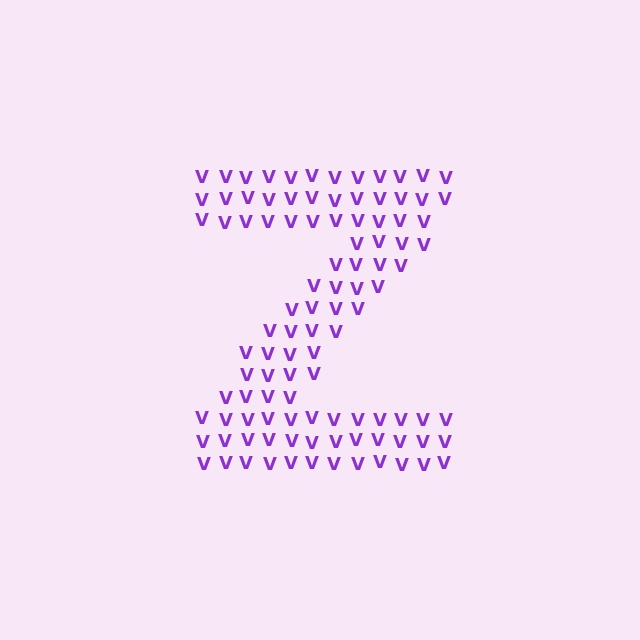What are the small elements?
The small elements are letter V's.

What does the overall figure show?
The overall figure shows the letter Z.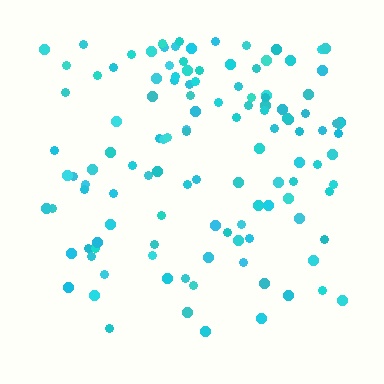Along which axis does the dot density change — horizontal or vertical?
Vertical.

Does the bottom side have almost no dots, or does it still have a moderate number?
Still a moderate number, just noticeably fewer than the top.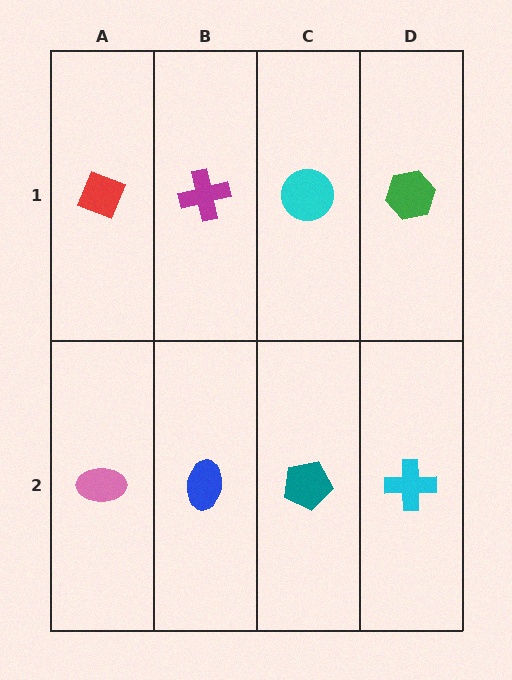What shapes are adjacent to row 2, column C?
A cyan circle (row 1, column C), a blue ellipse (row 2, column B), a cyan cross (row 2, column D).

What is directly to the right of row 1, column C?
A green hexagon.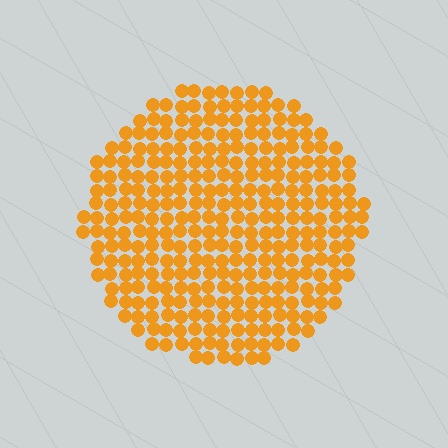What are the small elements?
The small elements are circles.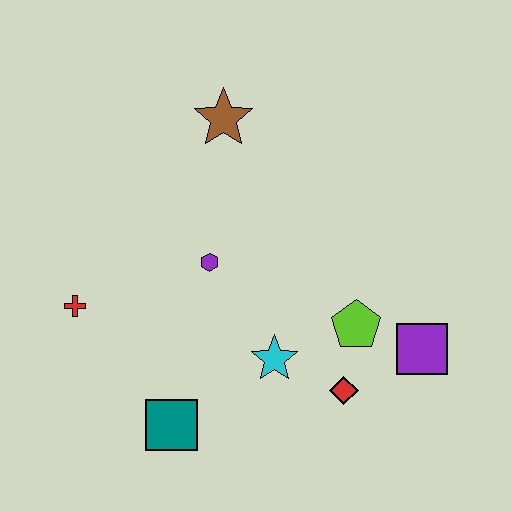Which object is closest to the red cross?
The purple hexagon is closest to the red cross.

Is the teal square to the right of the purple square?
No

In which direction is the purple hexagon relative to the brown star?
The purple hexagon is below the brown star.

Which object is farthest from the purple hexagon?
The purple square is farthest from the purple hexagon.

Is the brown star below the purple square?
No